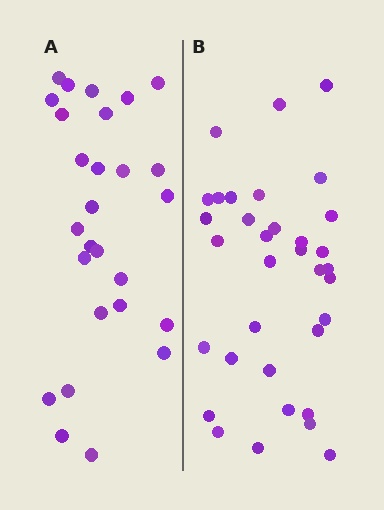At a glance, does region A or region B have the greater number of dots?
Region B (the right region) has more dots.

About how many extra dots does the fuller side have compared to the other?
Region B has roughly 8 or so more dots than region A.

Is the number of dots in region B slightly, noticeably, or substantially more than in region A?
Region B has noticeably more, but not dramatically so. The ratio is roughly 1.3 to 1.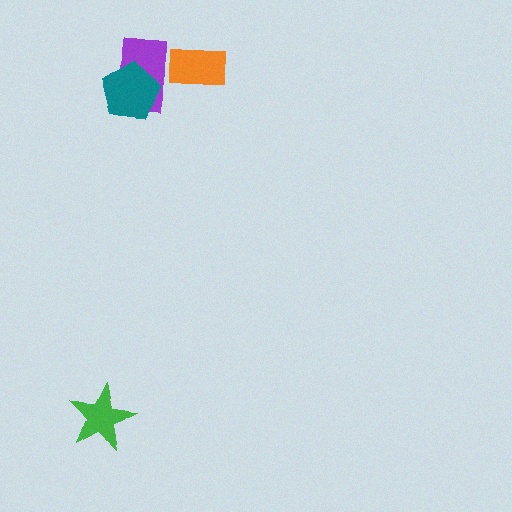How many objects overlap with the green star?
0 objects overlap with the green star.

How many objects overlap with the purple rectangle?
2 objects overlap with the purple rectangle.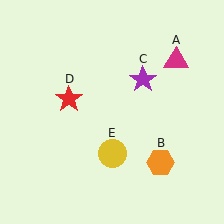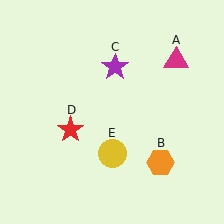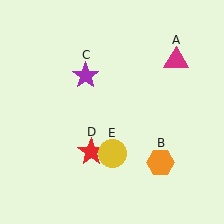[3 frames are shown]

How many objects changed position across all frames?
2 objects changed position: purple star (object C), red star (object D).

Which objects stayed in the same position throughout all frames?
Magenta triangle (object A) and orange hexagon (object B) and yellow circle (object E) remained stationary.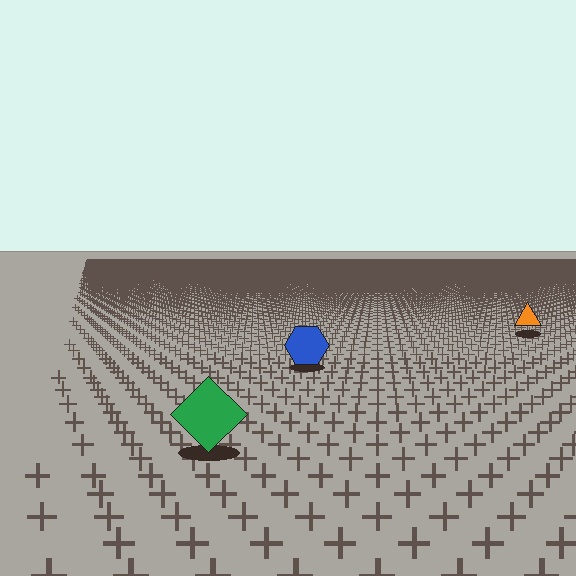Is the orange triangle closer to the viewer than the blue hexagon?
No. The blue hexagon is closer — you can tell from the texture gradient: the ground texture is coarser near it.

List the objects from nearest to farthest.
From nearest to farthest: the green diamond, the blue hexagon, the orange triangle.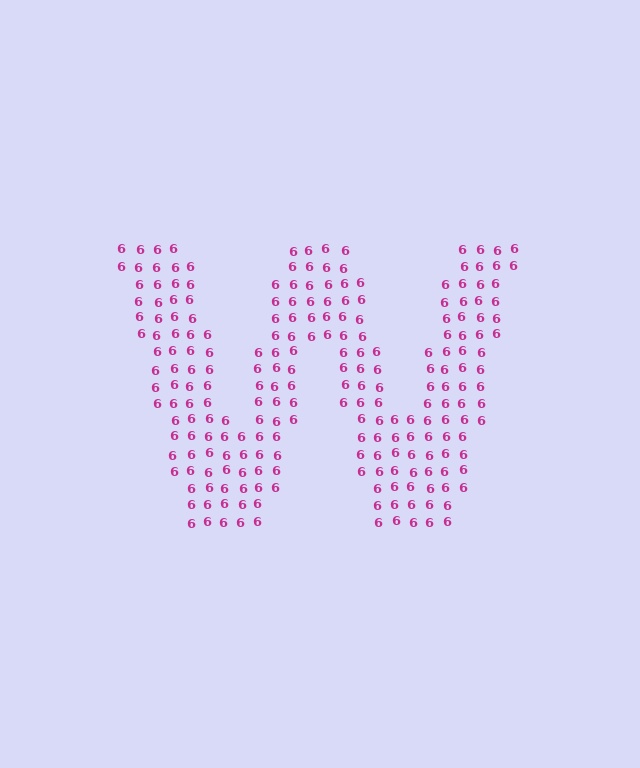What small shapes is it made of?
It is made of small digit 6's.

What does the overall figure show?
The overall figure shows the letter W.